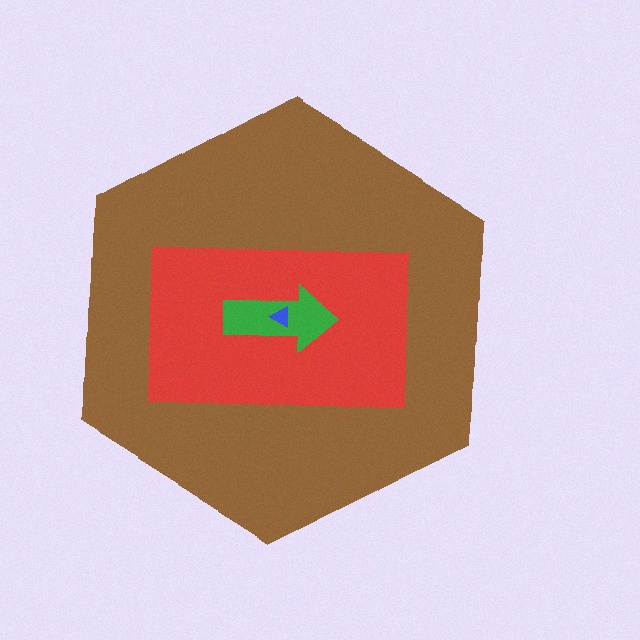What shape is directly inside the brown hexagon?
The red rectangle.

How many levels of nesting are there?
4.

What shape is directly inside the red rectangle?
The green arrow.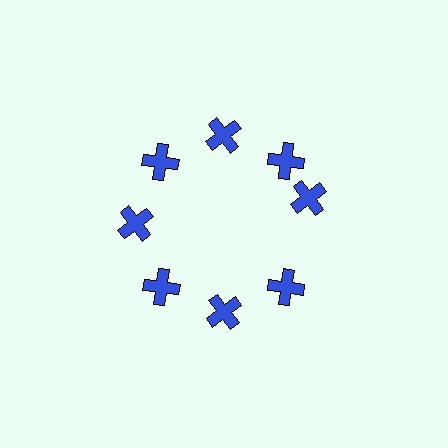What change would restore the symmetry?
The symmetry would be restored by rotating it back into even spacing with its neighbors so that all 8 crosses sit at equal angles and equal distance from the center.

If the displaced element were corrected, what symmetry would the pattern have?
It would have 8-fold rotational symmetry — the pattern would map onto itself every 45 degrees.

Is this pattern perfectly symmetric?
No. The 8 blue crosses are arranged in a ring, but one element near the 3 o'clock position is rotated out of alignment along the ring, breaking the 8-fold rotational symmetry.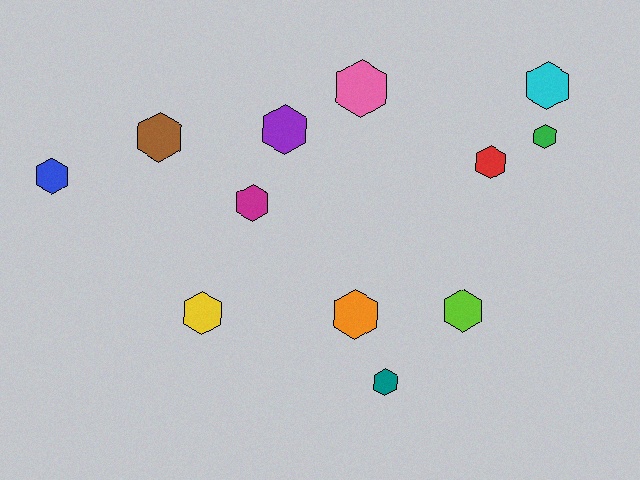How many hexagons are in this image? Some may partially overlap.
There are 12 hexagons.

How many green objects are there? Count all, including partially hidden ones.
There is 1 green object.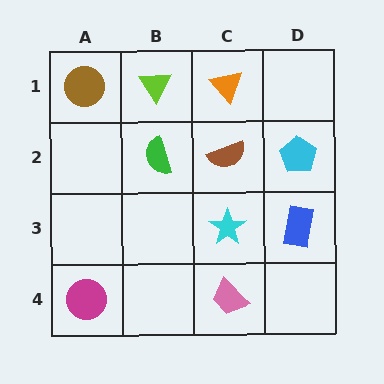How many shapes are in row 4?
2 shapes.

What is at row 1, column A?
A brown circle.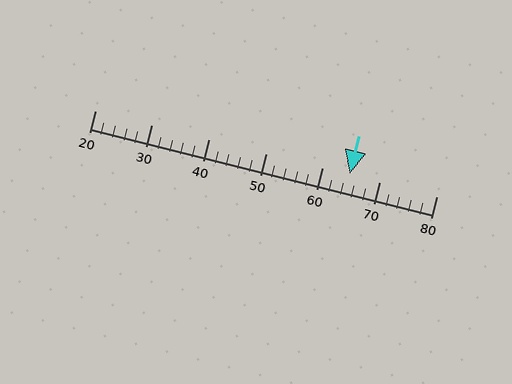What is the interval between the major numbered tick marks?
The major tick marks are spaced 10 units apart.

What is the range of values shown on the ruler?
The ruler shows values from 20 to 80.